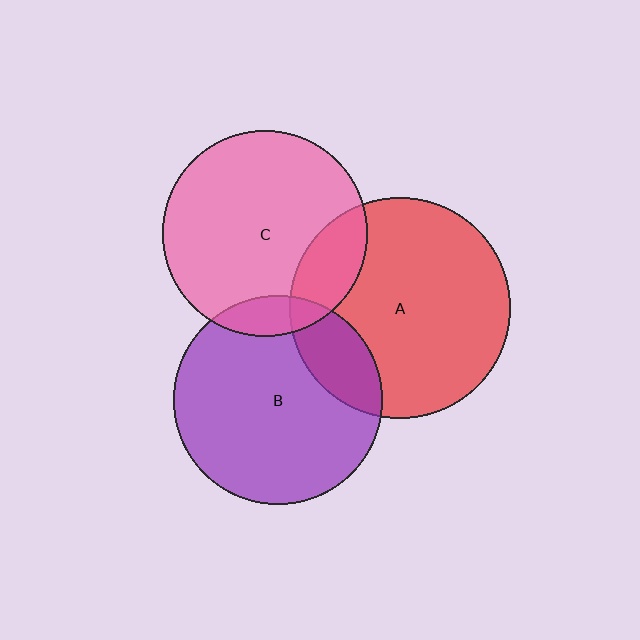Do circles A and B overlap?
Yes.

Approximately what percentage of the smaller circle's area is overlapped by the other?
Approximately 20%.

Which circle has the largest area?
Circle A (red).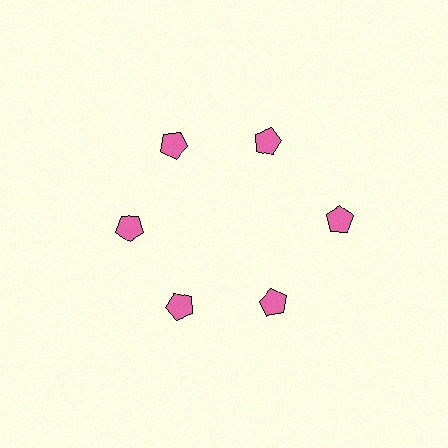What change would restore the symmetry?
The symmetry would be restored by moving it inward, back onto the ring so that all 6 pentagons sit at equal angles and equal distance from the center.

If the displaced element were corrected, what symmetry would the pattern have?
It would have 6-fold rotational symmetry — the pattern would map onto itself every 60 degrees.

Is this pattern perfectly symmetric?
No. The 6 pink pentagons are arranged in a ring, but one element near the 3 o'clock position is pushed outward from the center, breaking the 6-fold rotational symmetry.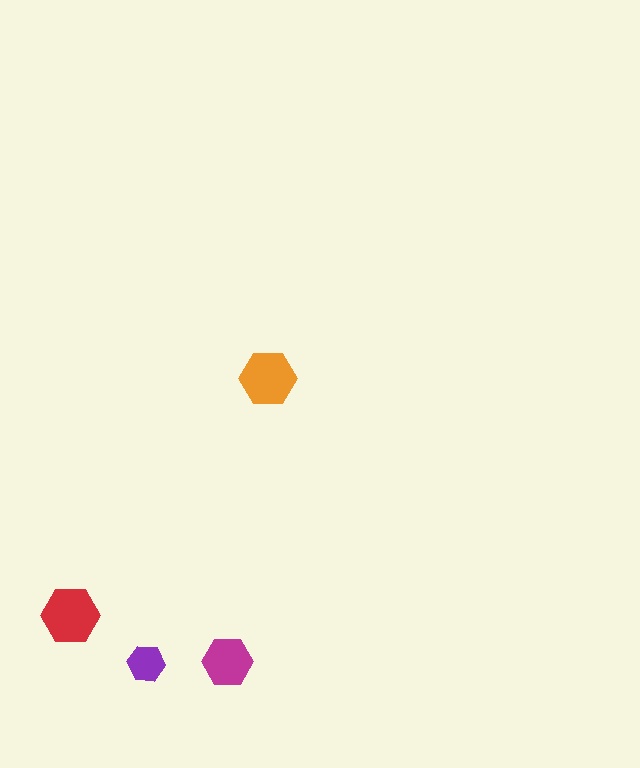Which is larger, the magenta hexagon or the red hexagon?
The red one.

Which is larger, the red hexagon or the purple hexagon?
The red one.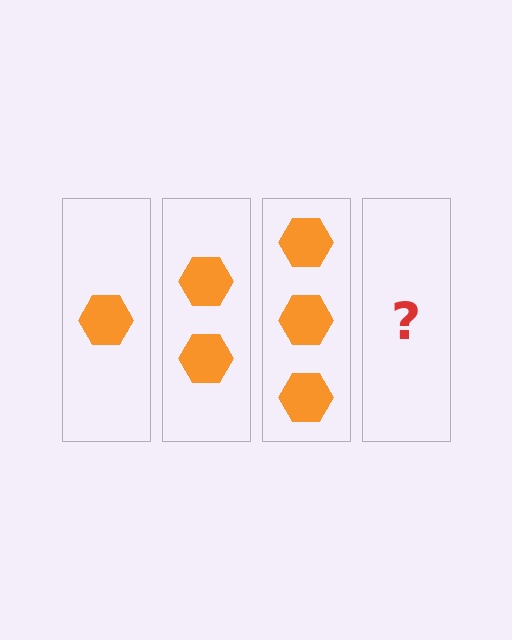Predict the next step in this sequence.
The next step is 4 hexagons.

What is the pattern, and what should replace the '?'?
The pattern is that each step adds one more hexagon. The '?' should be 4 hexagons.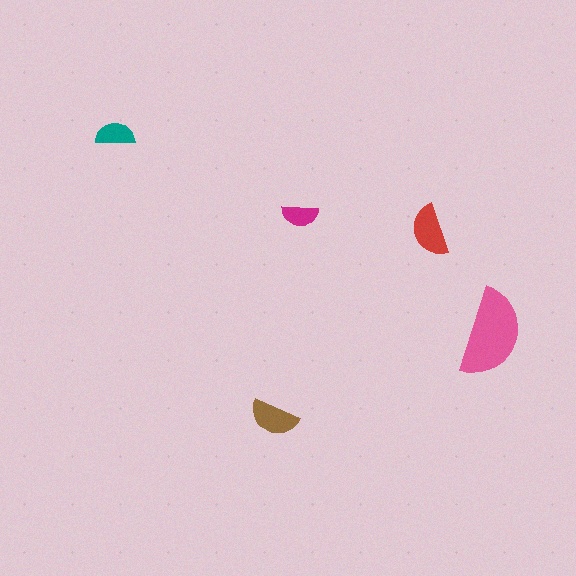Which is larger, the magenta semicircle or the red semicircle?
The red one.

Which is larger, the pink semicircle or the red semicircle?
The pink one.